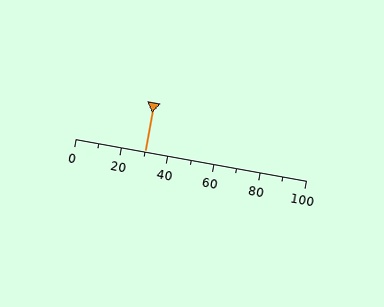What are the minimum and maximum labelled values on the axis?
The axis runs from 0 to 100.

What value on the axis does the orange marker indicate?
The marker indicates approximately 30.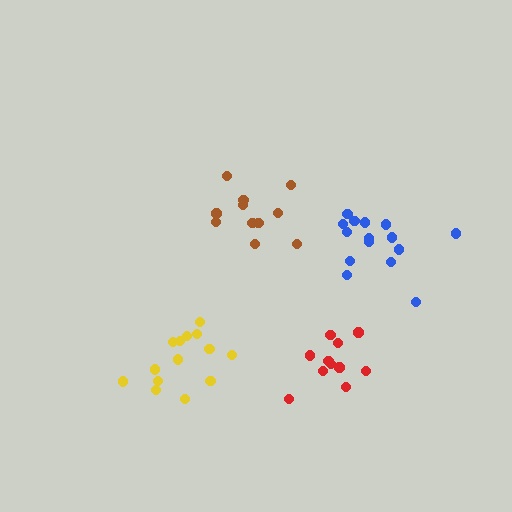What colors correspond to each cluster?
The clusters are colored: blue, red, brown, yellow.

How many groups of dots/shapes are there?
There are 4 groups.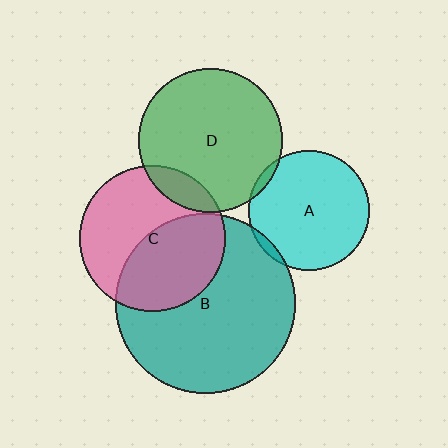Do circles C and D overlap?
Yes.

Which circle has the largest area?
Circle B (teal).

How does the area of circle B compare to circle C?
Approximately 1.5 times.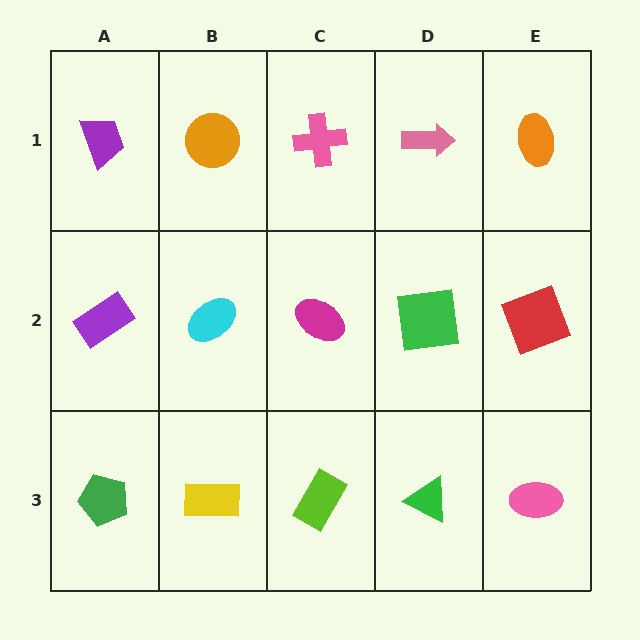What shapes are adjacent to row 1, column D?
A green square (row 2, column D), a pink cross (row 1, column C), an orange ellipse (row 1, column E).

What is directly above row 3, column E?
A red square.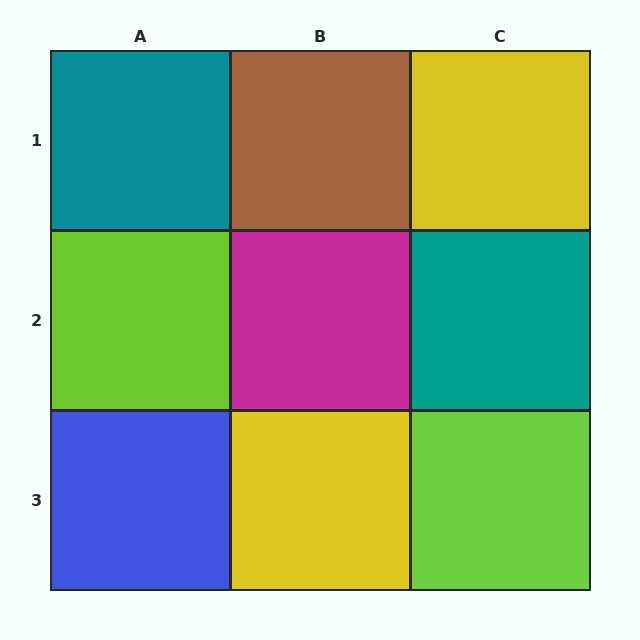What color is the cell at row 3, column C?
Lime.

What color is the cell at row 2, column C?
Teal.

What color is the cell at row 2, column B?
Magenta.